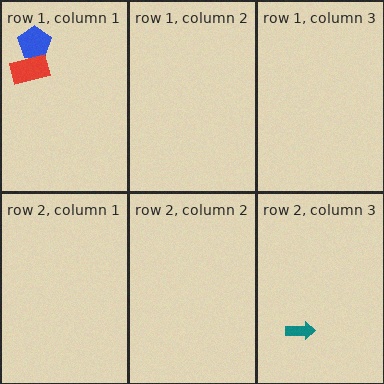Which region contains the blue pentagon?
The row 1, column 1 region.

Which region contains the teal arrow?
The row 2, column 3 region.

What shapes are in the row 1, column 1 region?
The blue pentagon, the red rectangle.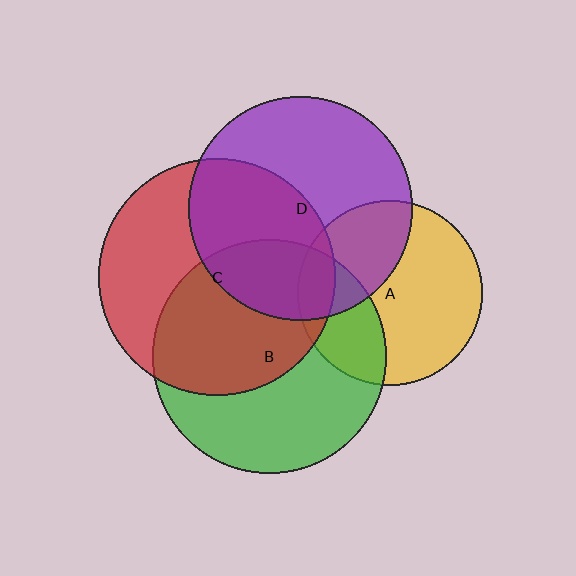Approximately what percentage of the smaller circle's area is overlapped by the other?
Approximately 50%.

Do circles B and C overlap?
Yes.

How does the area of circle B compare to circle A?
Approximately 1.6 times.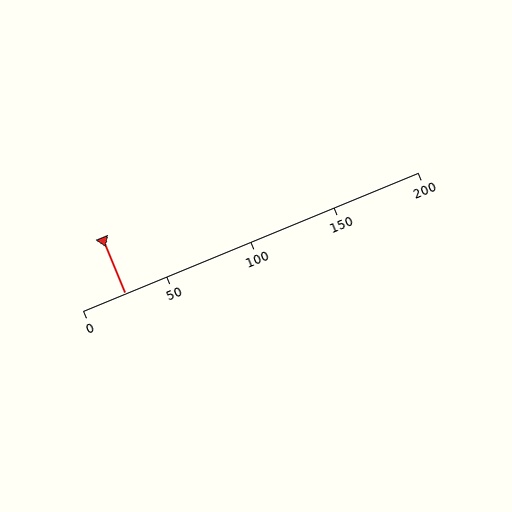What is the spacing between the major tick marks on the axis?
The major ticks are spaced 50 apart.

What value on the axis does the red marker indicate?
The marker indicates approximately 25.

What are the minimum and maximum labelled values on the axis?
The axis runs from 0 to 200.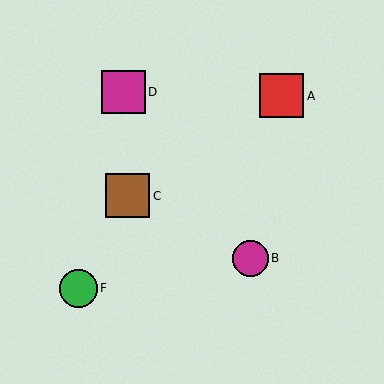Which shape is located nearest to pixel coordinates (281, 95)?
The red square (labeled A) at (282, 96) is nearest to that location.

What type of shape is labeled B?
Shape B is a magenta circle.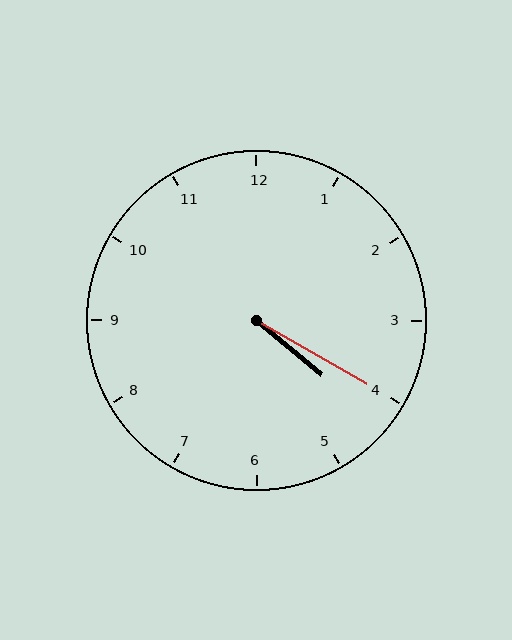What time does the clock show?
4:20.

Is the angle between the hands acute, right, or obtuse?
It is acute.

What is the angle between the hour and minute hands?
Approximately 10 degrees.